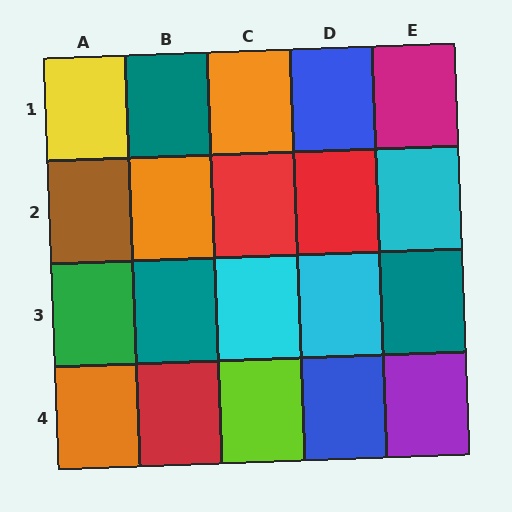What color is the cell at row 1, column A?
Yellow.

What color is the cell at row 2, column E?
Cyan.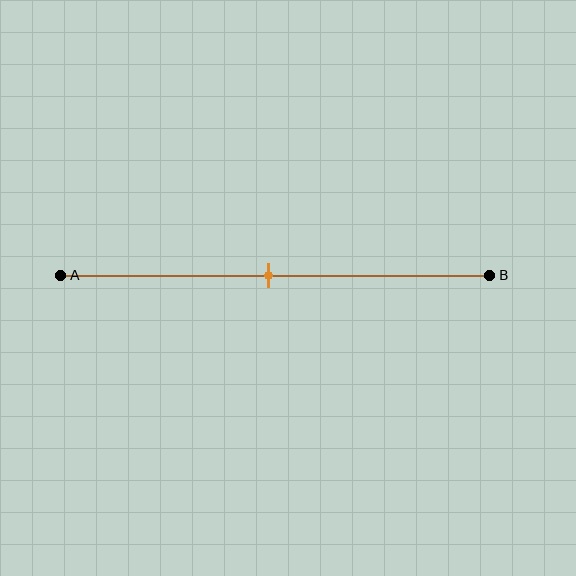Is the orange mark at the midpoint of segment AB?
Yes, the mark is approximately at the midpoint.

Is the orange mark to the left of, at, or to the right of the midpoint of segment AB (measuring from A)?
The orange mark is approximately at the midpoint of segment AB.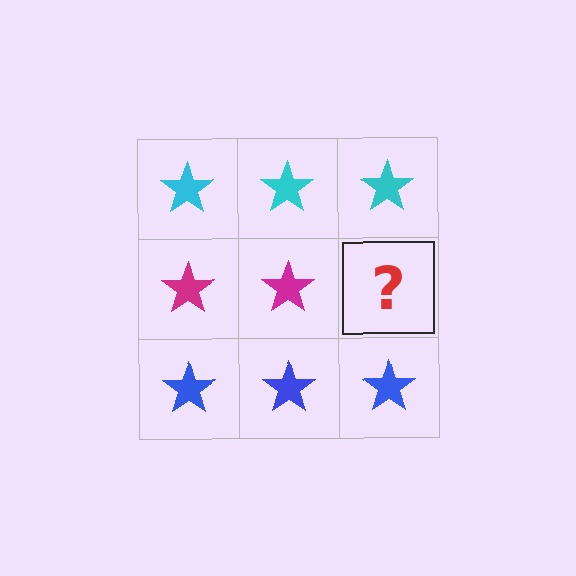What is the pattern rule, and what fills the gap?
The rule is that each row has a consistent color. The gap should be filled with a magenta star.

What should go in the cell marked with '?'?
The missing cell should contain a magenta star.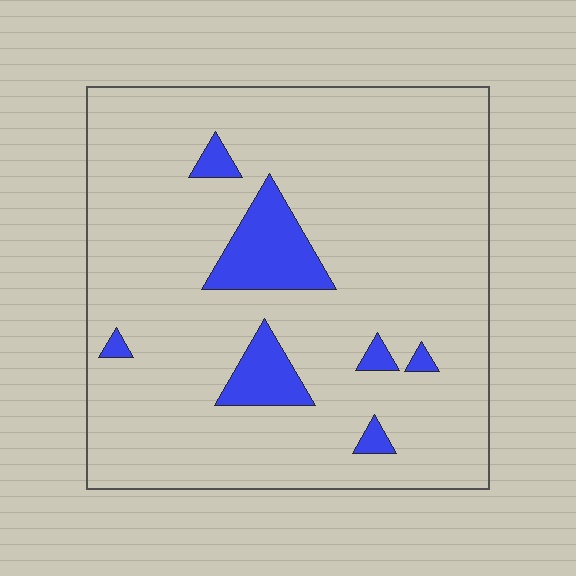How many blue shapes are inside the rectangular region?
7.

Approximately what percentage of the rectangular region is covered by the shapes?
Approximately 10%.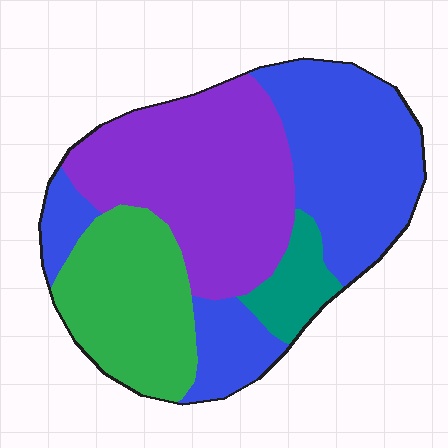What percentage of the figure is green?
Green takes up about one fifth (1/5) of the figure.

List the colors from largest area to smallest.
From largest to smallest: blue, purple, green, teal.